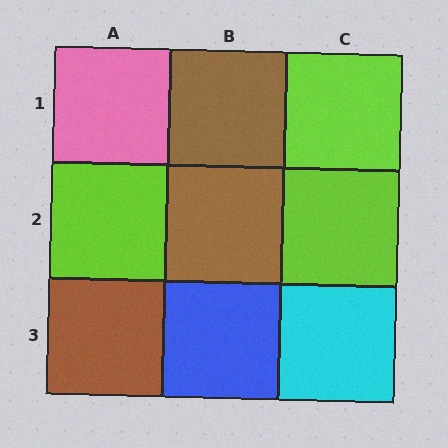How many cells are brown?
3 cells are brown.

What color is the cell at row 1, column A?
Pink.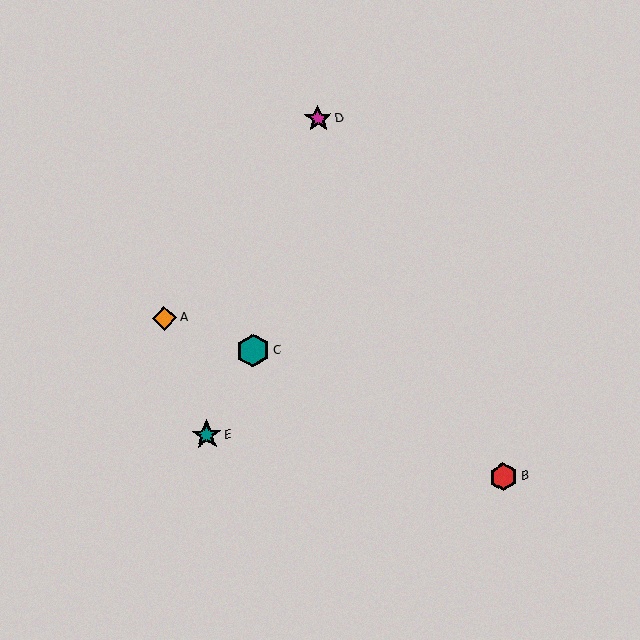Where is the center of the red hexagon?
The center of the red hexagon is at (503, 477).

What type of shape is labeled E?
Shape E is a teal star.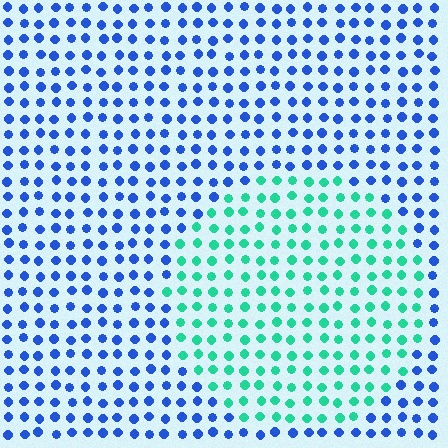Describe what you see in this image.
The image is filled with small blue elements in a uniform arrangement. A circle-shaped region is visible where the elements are tinted to a slightly different hue, forming a subtle color boundary.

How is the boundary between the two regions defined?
The boundary is defined purely by a slight shift in hue (about 64 degrees). Spacing, size, and orientation are identical on both sides.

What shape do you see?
I see a circle.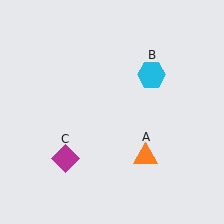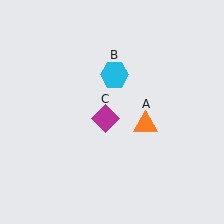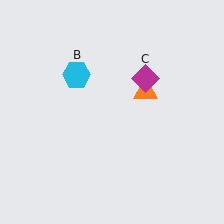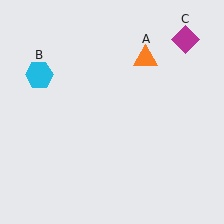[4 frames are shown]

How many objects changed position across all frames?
3 objects changed position: orange triangle (object A), cyan hexagon (object B), magenta diamond (object C).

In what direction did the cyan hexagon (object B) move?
The cyan hexagon (object B) moved left.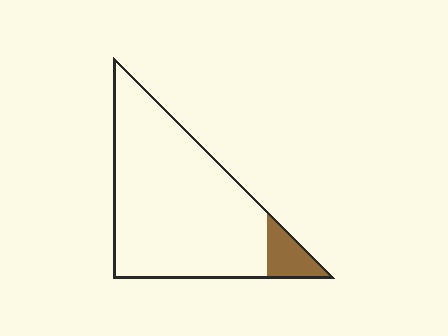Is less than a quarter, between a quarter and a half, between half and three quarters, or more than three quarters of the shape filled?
Less than a quarter.